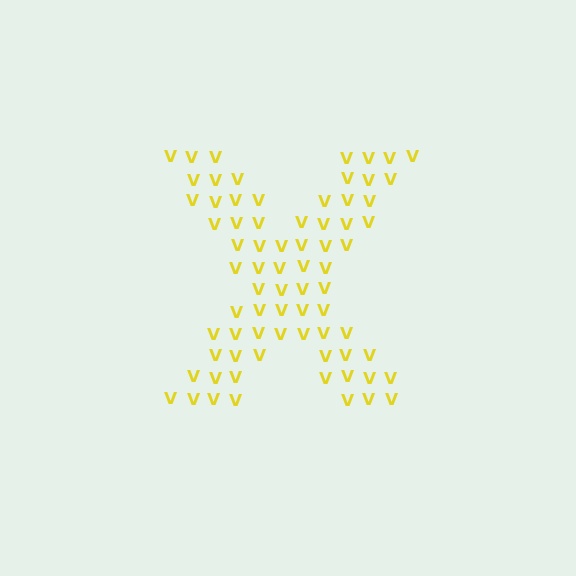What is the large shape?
The large shape is the letter X.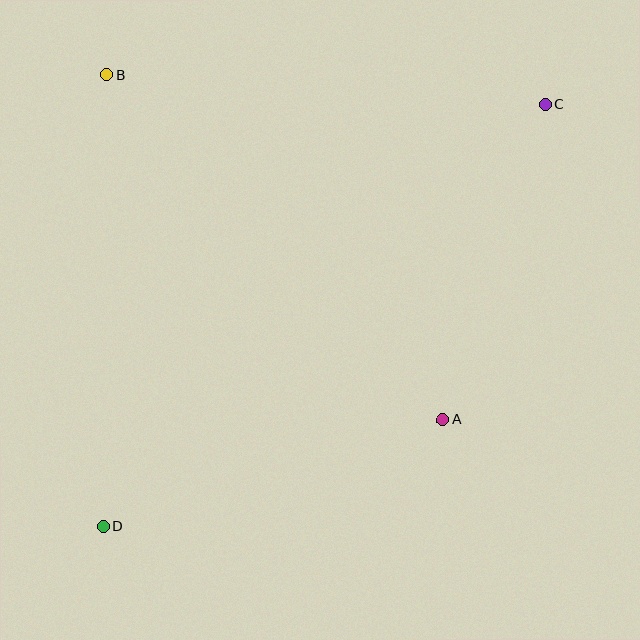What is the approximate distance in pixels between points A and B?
The distance between A and B is approximately 482 pixels.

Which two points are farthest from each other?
Points C and D are farthest from each other.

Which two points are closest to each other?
Points A and C are closest to each other.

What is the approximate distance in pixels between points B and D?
The distance between B and D is approximately 452 pixels.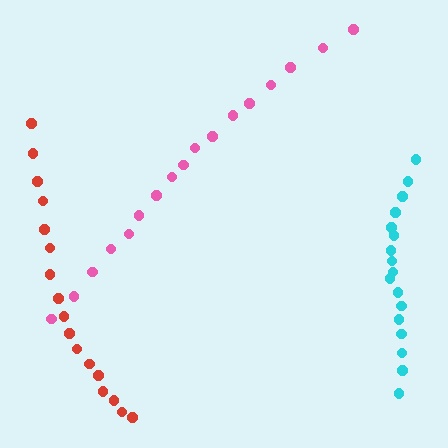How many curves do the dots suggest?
There are 3 distinct paths.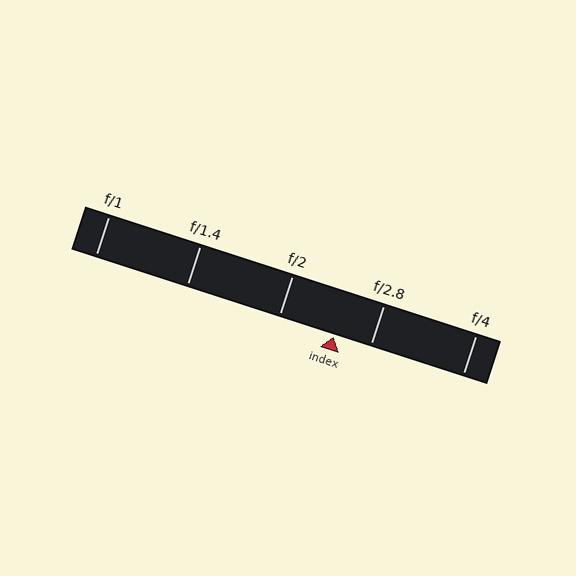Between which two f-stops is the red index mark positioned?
The index mark is between f/2 and f/2.8.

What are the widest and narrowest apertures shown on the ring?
The widest aperture shown is f/1 and the narrowest is f/4.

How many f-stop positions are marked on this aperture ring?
There are 5 f-stop positions marked.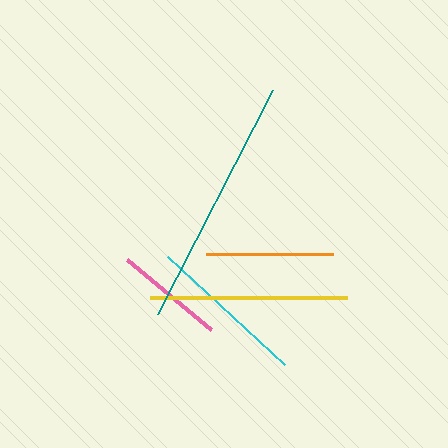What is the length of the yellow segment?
The yellow segment is approximately 197 pixels long.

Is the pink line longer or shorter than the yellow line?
The yellow line is longer than the pink line.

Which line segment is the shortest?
The pink line is the shortest at approximately 109 pixels.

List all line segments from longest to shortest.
From longest to shortest: teal, yellow, cyan, orange, pink.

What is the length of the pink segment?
The pink segment is approximately 109 pixels long.